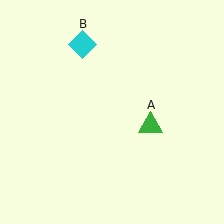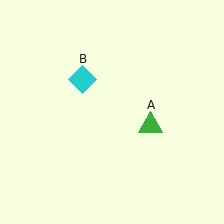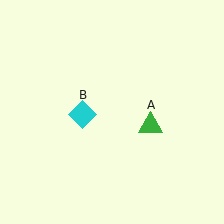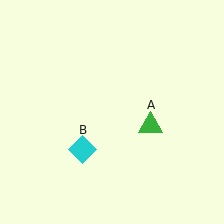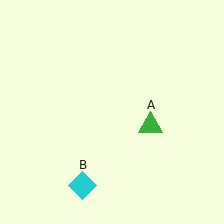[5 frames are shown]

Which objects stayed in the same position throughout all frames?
Green triangle (object A) remained stationary.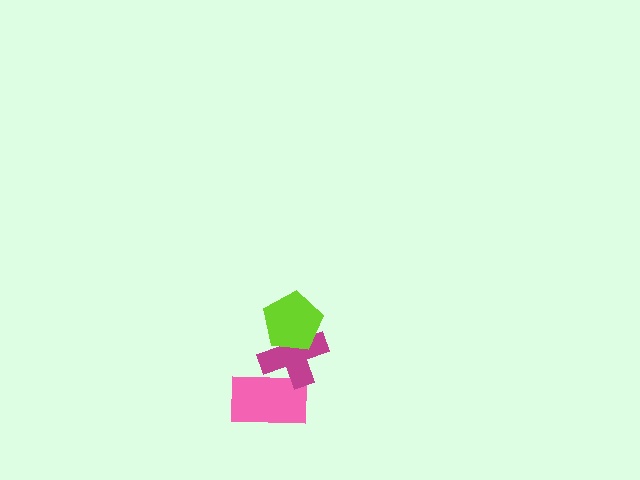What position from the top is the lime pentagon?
The lime pentagon is 1st from the top.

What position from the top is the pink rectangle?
The pink rectangle is 3rd from the top.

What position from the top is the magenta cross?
The magenta cross is 2nd from the top.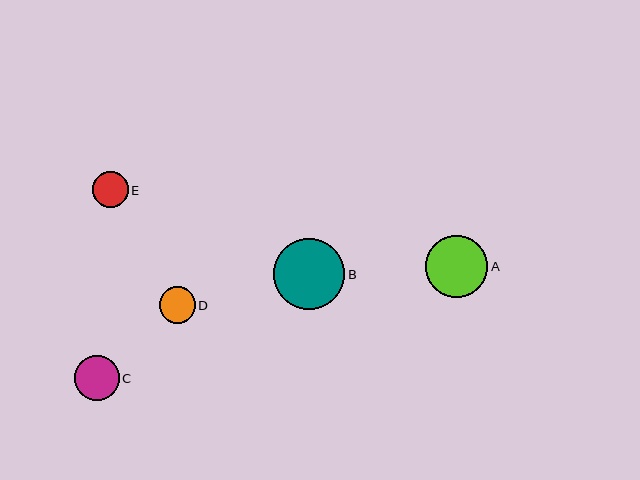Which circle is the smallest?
Circle E is the smallest with a size of approximately 36 pixels.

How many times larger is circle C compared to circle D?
Circle C is approximately 1.2 times the size of circle D.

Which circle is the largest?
Circle B is the largest with a size of approximately 71 pixels.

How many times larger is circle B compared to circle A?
Circle B is approximately 1.1 times the size of circle A.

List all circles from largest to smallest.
From largest to smallest: B, A, C, D, E.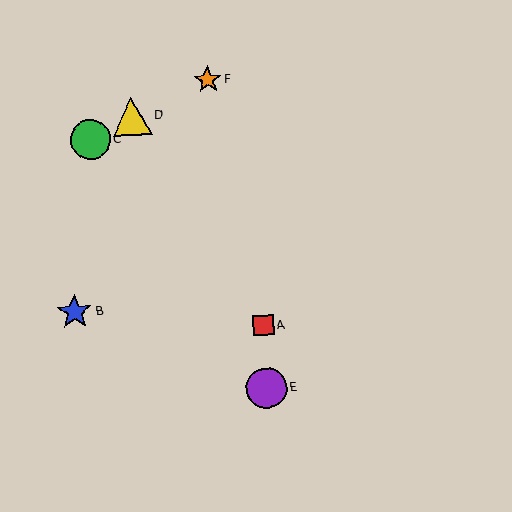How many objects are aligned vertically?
2 objects (A, E) are aligned vertically.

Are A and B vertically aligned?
No, A is at x≈263 and B is at x≈75.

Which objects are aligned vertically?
Objects A, E are aligned vertically.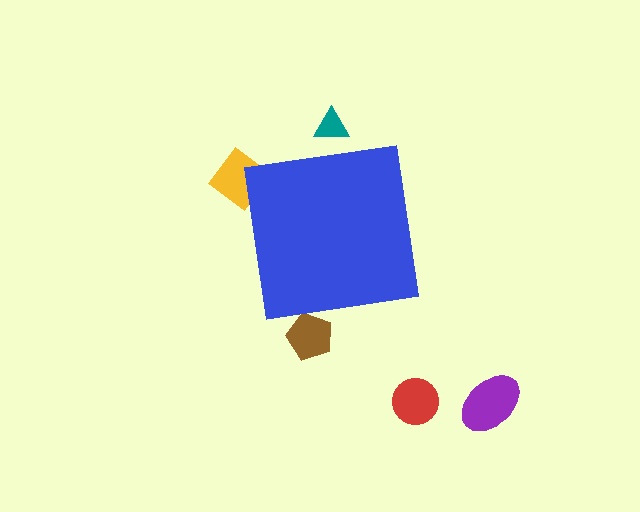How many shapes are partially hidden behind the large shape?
3 shapes are partially hidden.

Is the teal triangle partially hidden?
Yes, the teal triangle is partially hidden behind the blue square.